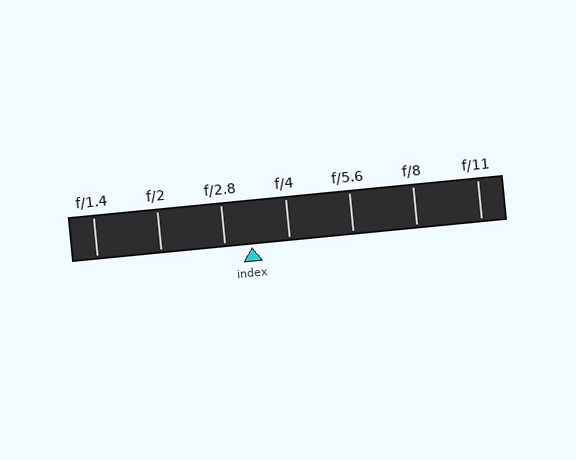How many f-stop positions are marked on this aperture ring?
There are 7 f-stop positions marked.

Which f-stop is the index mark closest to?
The index mark is closest to f/2.8.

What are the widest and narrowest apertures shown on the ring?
The widest aperture shown is f/1.4 and the narrowest is f/11.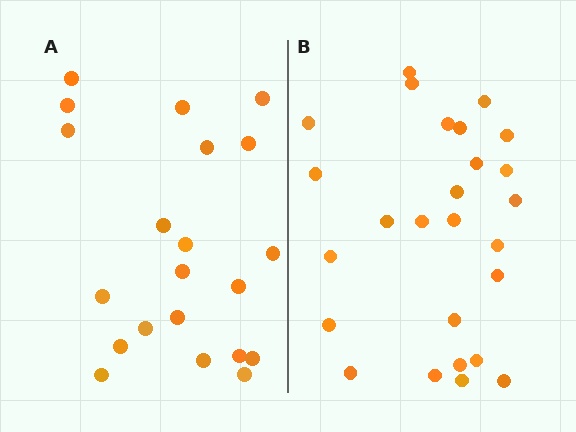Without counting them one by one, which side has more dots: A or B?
Region B (the right region) has more dots.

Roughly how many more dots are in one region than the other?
Region B has about 5 more dots than region A.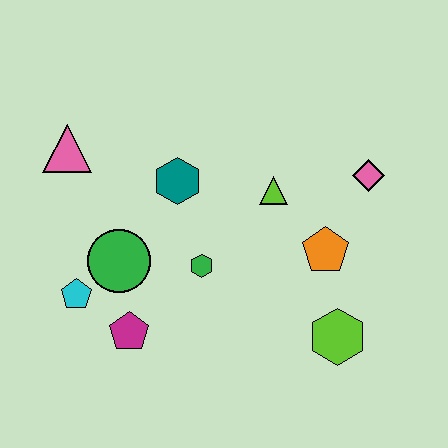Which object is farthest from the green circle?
The pink diamond is farthest from the green circle.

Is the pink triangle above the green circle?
Yes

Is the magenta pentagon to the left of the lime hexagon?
Yes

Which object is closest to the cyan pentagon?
The green circle is closest to the cyan pentagon.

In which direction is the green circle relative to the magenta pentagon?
The green circle is above the magenta pentagon.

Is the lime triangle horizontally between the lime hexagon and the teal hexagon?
Yes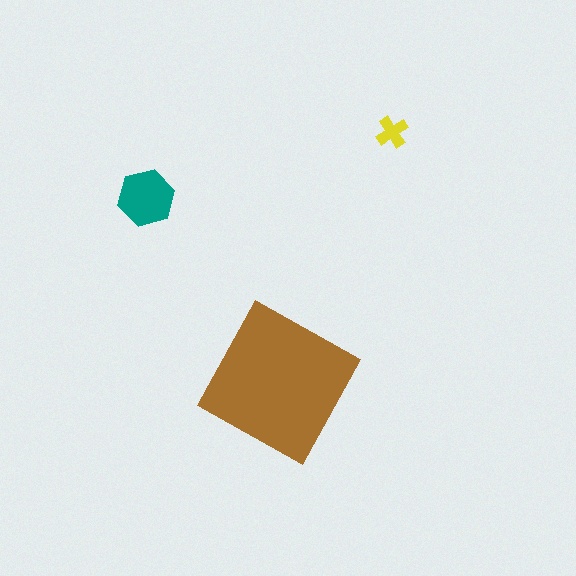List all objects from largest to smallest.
The brown square, the teal hexagon, the yellow cross.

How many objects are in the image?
There are 3 objects in the image.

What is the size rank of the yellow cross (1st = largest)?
3rd.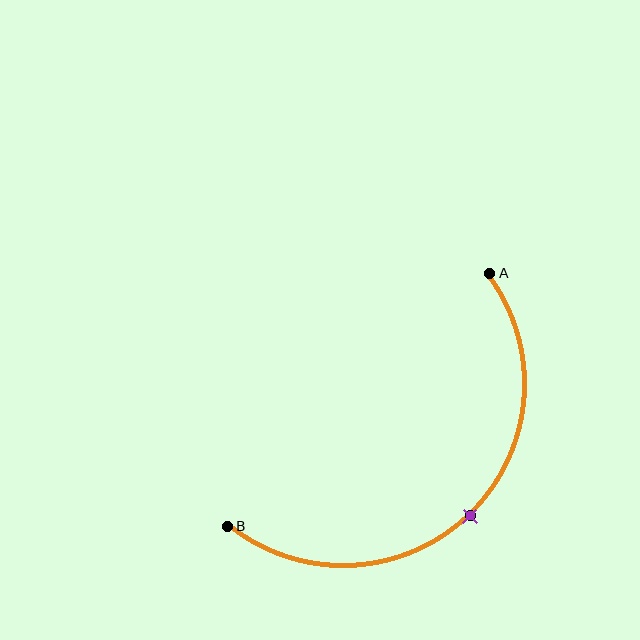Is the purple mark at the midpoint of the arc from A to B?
Yes. The purple mark lies on the arc at equal arc-length from both A and B — it is the arc midpoint.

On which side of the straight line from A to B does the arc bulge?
The arc bulges below and to the right of the straight line connecting A and B.